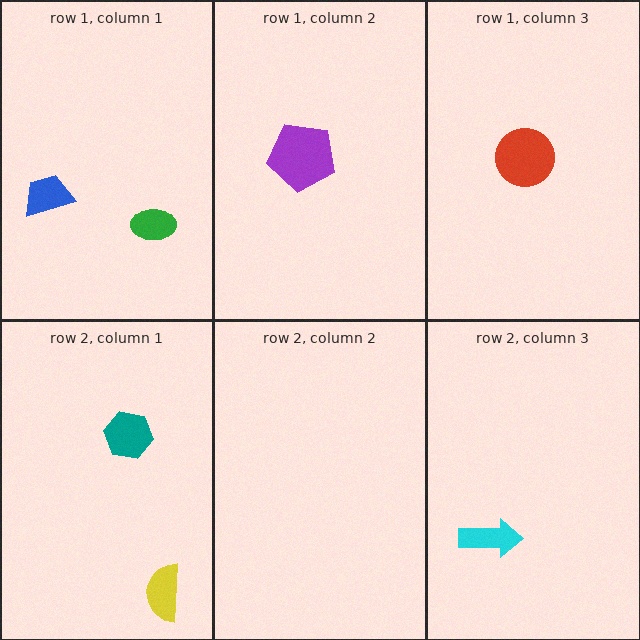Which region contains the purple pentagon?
The row 1, column 2 region.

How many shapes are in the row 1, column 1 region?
2.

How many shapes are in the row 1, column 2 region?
1.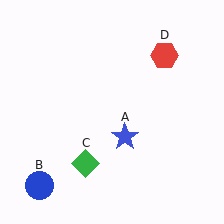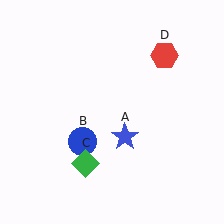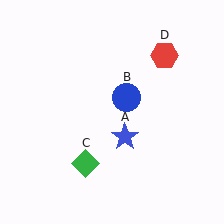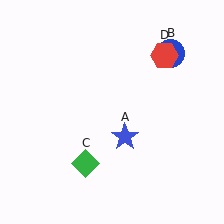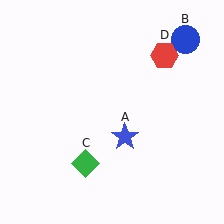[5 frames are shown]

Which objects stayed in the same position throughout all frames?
Blue star (object A) and green diamond (object C) and red hexagon (object D) remained stationary.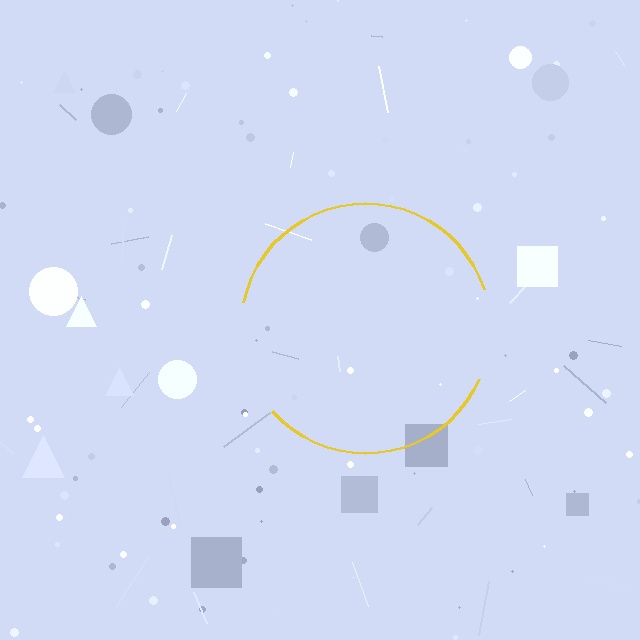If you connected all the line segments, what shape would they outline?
They would outline a circle.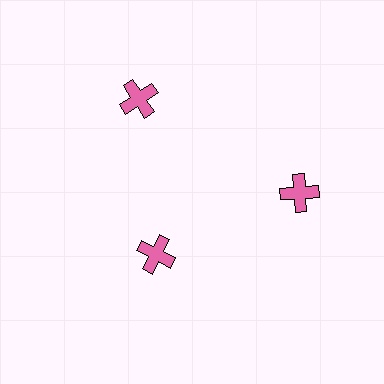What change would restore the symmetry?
The symmetry would be restored by moving it outward, back onto the ring so that all 3 crosses sit at equal angles and equal distance from the center.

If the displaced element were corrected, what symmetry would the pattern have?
It would have 3-fold rotational symmetry — the pattern would map onto itself every 120 degrees.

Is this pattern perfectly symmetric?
No. The 3 pink crosses are arranged in a ring, but one element near the 7 o'clock position is pulled inward toward the center, breaking the 3-fold rotational symmetry.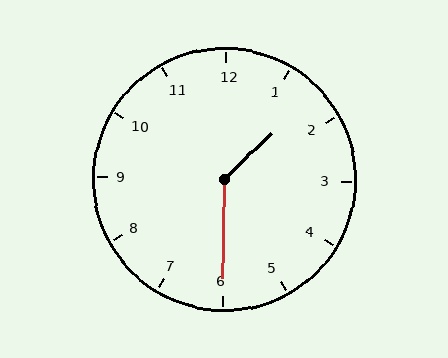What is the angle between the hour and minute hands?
Approximately 135 degrees.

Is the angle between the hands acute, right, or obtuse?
It is obtuse.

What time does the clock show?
1:30.